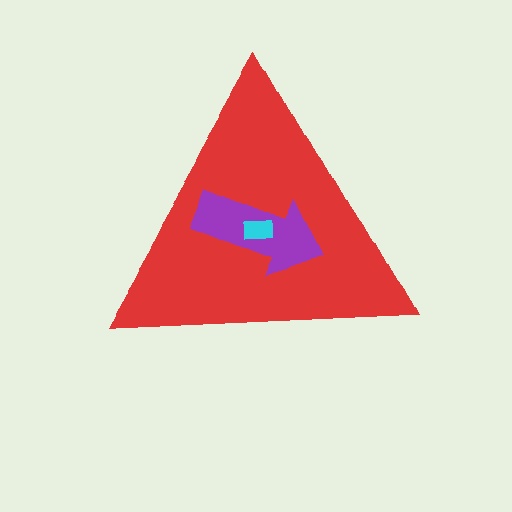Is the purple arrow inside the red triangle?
Yes.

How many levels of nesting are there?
3.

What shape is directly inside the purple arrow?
The cyan rectangle.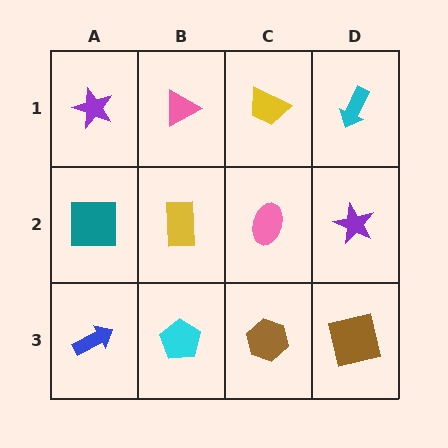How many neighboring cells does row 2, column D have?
3.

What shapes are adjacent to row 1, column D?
A purple star (row 2, column D), a yellow trapezoid (row 1, column C).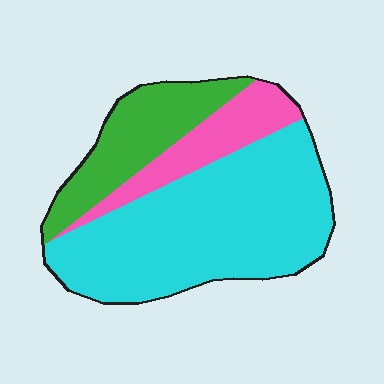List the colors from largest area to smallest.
From largest to smallest: cyan, green, pink.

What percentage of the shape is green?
Green covers about 20% of the shape.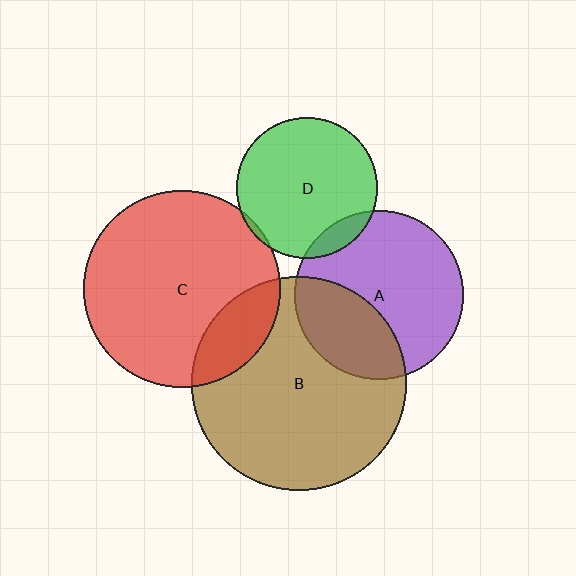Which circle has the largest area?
Circle B (brown).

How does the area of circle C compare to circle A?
Approximately 1.4 times.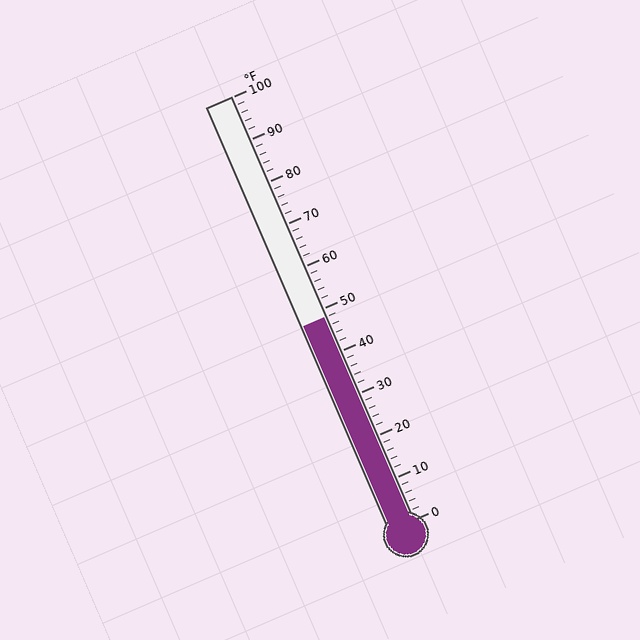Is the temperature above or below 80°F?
The temperature is below 80°F.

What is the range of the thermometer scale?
The thermometer scale ranges from 0°F to 100°F.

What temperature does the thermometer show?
The thermometer shows approximately 48°F.